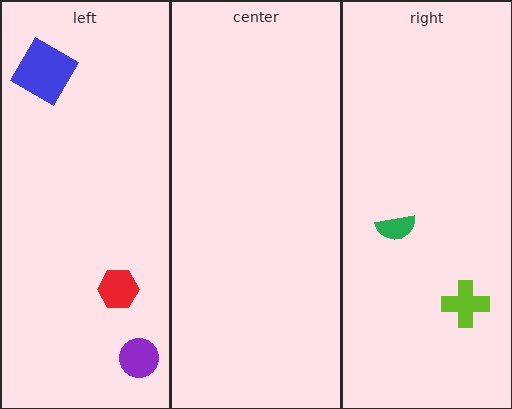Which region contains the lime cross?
The right region.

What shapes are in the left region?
The purple circle, the blue diamond, the red hexagon.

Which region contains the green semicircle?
The right region.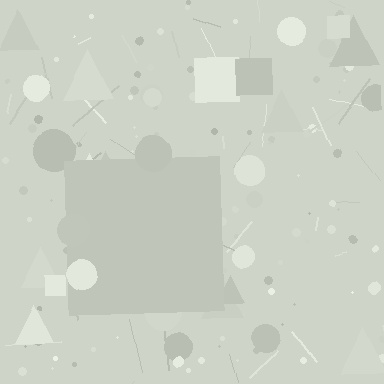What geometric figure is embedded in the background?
A square is embedded in the background.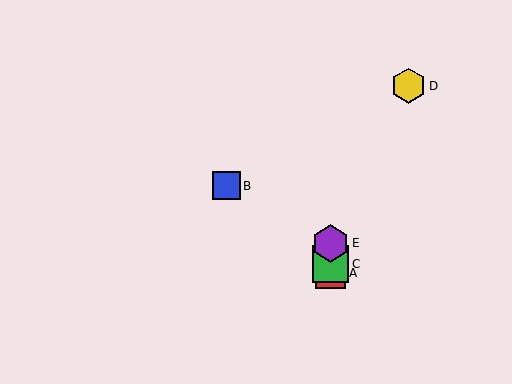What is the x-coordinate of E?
Object E is at x≈330.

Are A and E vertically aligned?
Yes, both are at x≈330.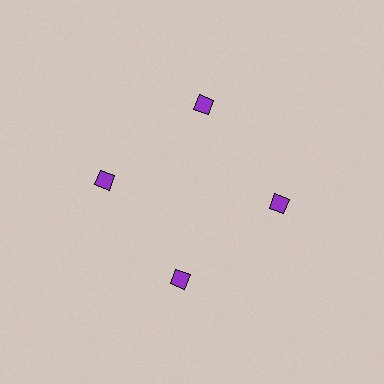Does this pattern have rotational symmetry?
Yes, this pattern has 4-fold rotational symmetry. It looks the same after rotating 90 degrees around the center.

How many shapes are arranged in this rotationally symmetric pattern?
There are 4 shapes, arranged in 4 groups of 1.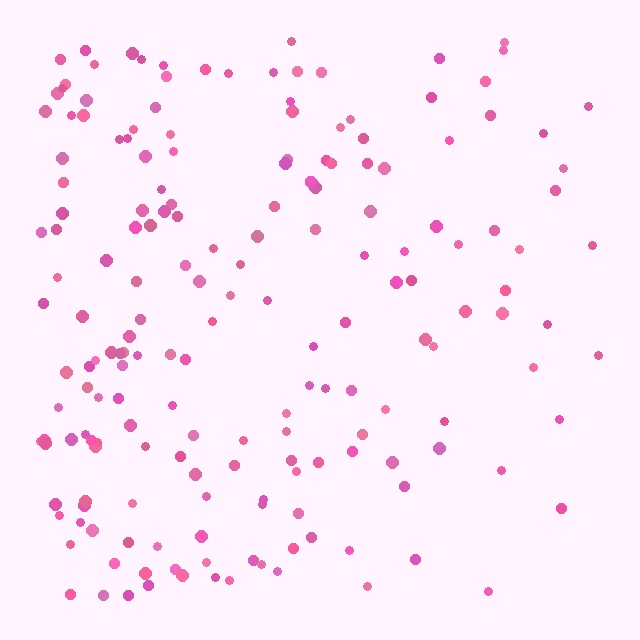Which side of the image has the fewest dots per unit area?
The right.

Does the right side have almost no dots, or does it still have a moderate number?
Still a moderate number, just noticeably fewer than the left.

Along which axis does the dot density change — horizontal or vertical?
Horizontal.